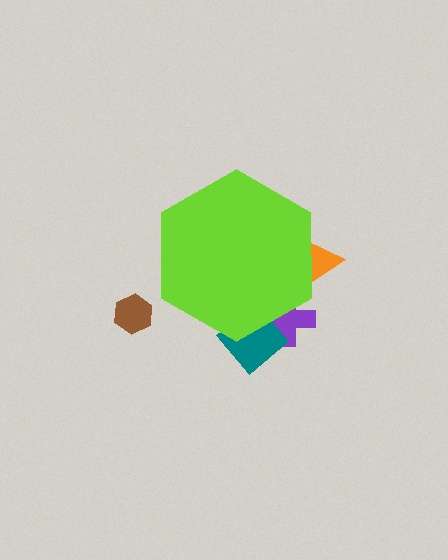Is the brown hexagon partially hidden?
No, the brown hexagon is fully visible.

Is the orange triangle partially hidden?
Yes, the orange triangle is partially hidden behind the lime hexagon.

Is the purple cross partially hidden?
Yes, the purple cross is partially hidden behind the lime hexagon.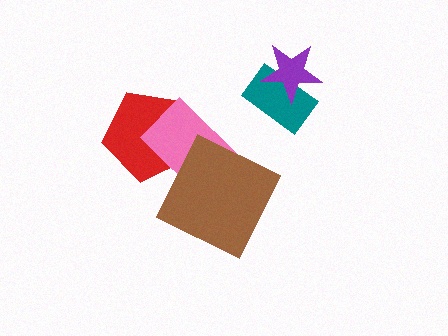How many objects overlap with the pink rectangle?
2 objects overlap with the pink rectangle.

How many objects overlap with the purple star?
1 object overlaps with the purple star.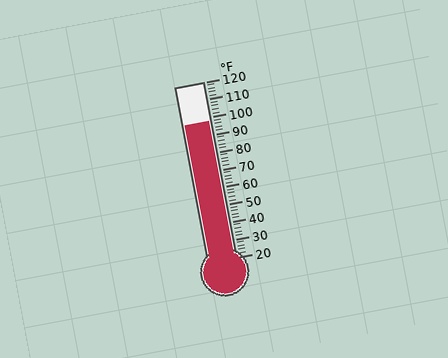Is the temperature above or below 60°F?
The temperature is above 60°F.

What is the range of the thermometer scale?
The thermometer scale ranges from 20°F to 120°F.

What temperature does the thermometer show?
The thermometer shows approximately 98°F.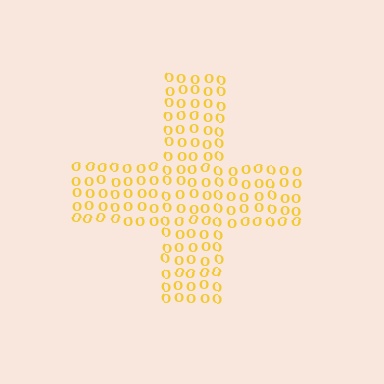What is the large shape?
The large shape is a cross.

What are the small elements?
The small elements are letter O's.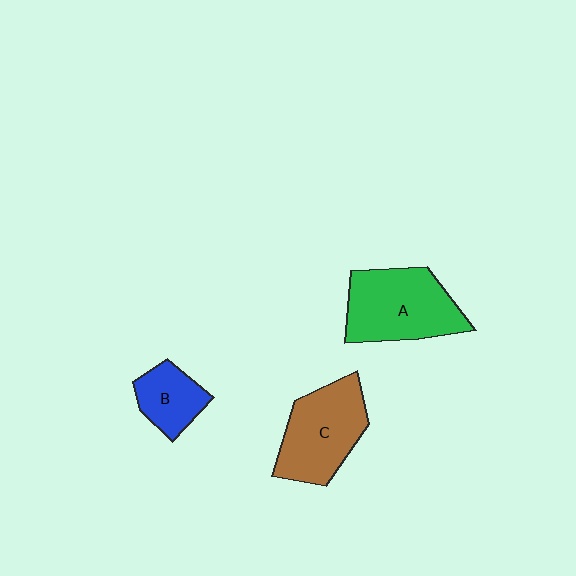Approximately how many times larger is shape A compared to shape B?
Approximately 2.0 times.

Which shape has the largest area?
Shape A (green).